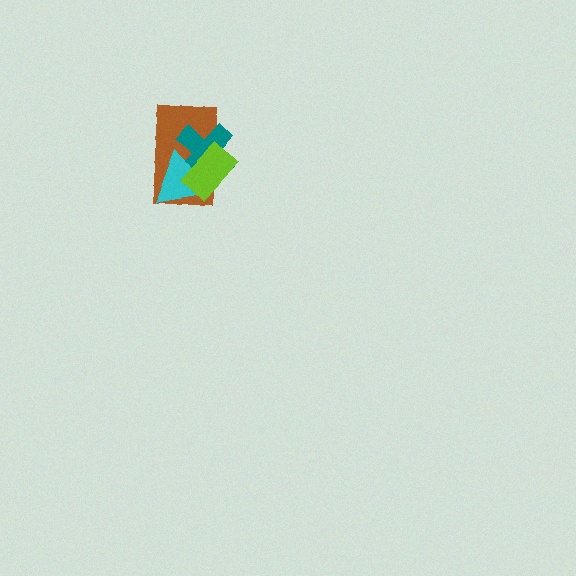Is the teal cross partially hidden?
Yes, it is partially covered by another shape.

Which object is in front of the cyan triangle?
The lime rectangle is in front of the cyan triangle.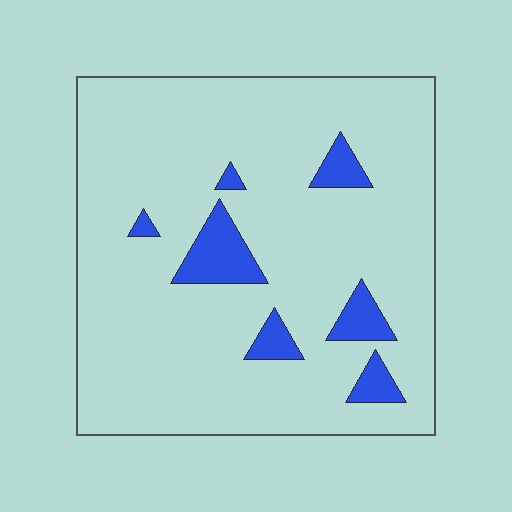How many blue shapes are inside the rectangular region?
7.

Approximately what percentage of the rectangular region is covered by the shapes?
Approximately 10%.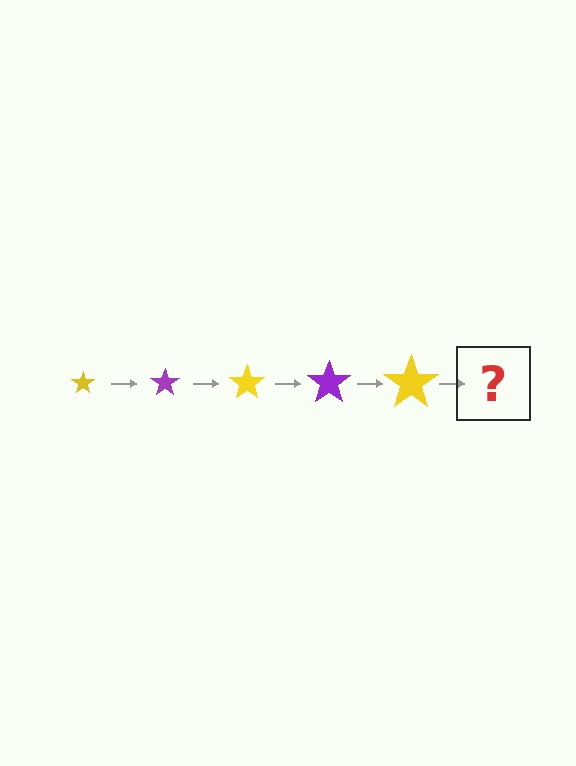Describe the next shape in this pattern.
It should be a purple star, larger than the previous one.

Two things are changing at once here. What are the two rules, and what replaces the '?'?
The two rules are that the star grows larger each step and the color cycles through yellow and purple. The '?' should be a purple star, larger than the previous one.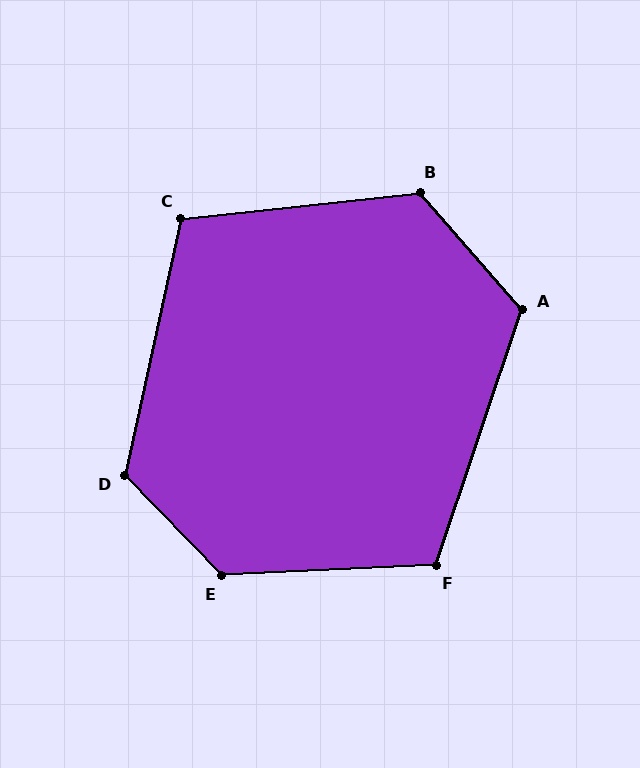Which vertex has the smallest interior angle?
C, at approximately 109 degrees.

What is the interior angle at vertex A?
Approximately 120 degrees (obtuse).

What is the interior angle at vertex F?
Approximately 111 degrees (obtuse).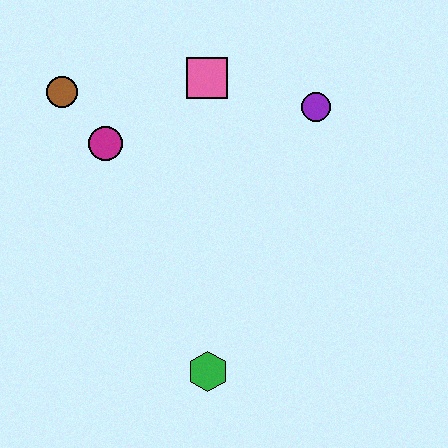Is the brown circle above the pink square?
No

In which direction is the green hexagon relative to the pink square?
The green hexagon is below the pink square.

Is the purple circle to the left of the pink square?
No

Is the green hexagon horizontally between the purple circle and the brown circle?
Yes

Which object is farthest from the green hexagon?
The brown circle is farthest from the green hexagon.